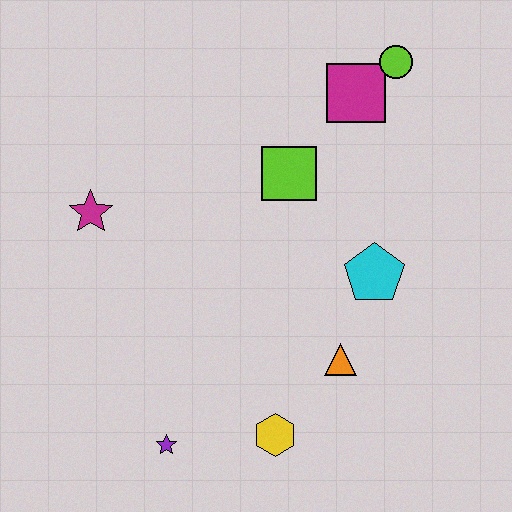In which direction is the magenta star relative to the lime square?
The magenta star is to the left of the lime square.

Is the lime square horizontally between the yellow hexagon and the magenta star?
No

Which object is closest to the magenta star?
The lime square is closest to the magenta star.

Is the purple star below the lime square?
Yes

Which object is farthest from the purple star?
The lime circle is farthest from the purple star.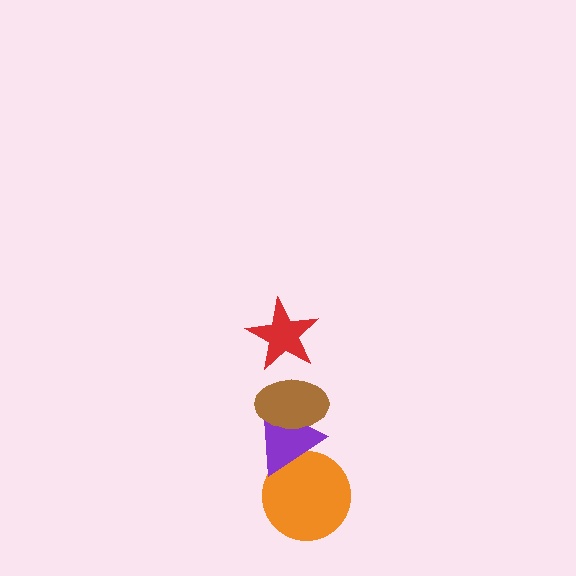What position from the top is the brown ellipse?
The brown ellipse is 2nd from the top.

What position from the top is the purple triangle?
The purple triangle is 3rd from the top.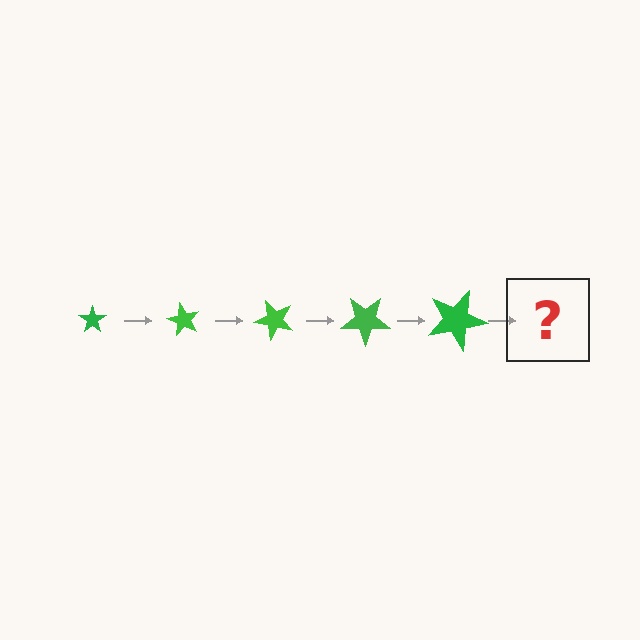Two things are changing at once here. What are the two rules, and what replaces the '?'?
The two rules are that the star grows larger each step and it rotates 60 degrees each step. The '?' should be a star, larger than the previous one and rotated 300 degrees from the start.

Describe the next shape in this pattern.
It should be a star, larger than the previous one and rotated 300 degrees from the start.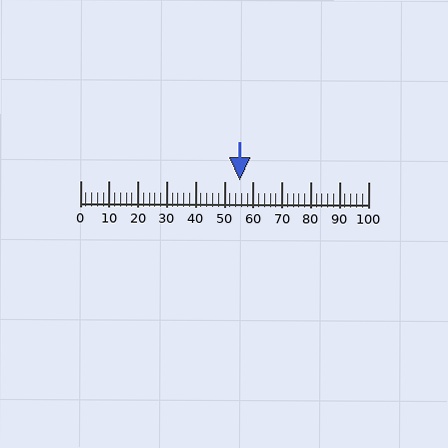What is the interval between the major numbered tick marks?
The major tick marks are spaced 10 units apart.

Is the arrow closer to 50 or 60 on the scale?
The arrow is closer to 60.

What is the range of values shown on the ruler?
The ruler shows values from 0 to 100.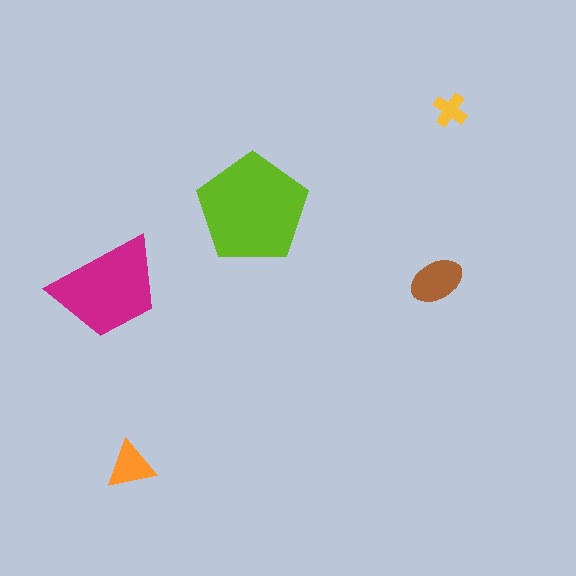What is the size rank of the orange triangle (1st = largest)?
4th.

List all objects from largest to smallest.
The lime pentagon, the magenta trapezoid, the brown ellipse, the orange triangle, the yellow cross.